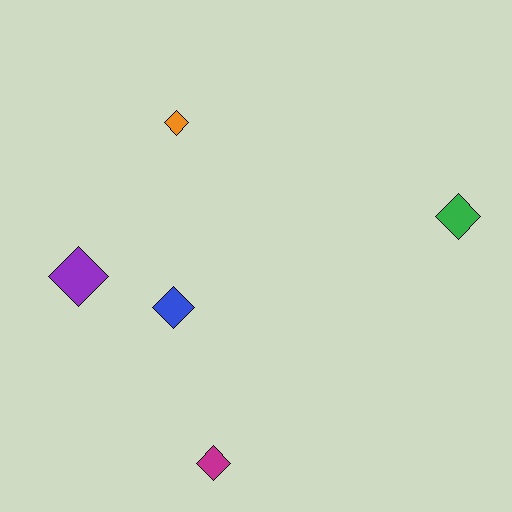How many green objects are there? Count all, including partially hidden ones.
There is 1 green object.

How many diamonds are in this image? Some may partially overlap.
There are 5 diamonds.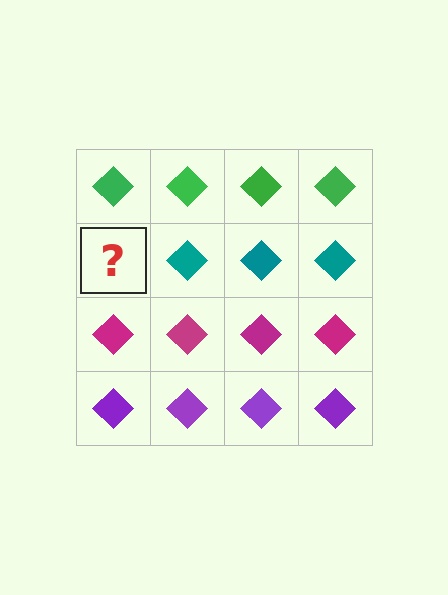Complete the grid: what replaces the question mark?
The question mark should be replaced with a teal diamond.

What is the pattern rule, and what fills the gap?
The rule is that each row has a consistent color. The gap should be filled with a teal diamond.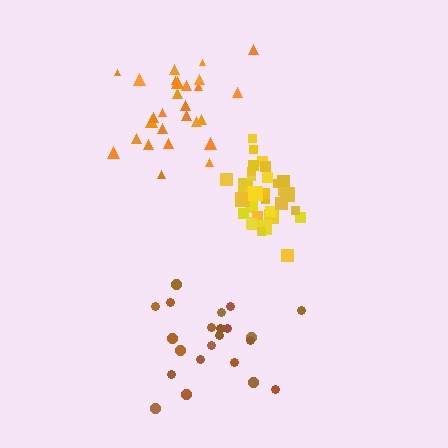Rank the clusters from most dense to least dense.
yellow, orange, brown.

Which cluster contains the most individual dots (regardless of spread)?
Yellow (34).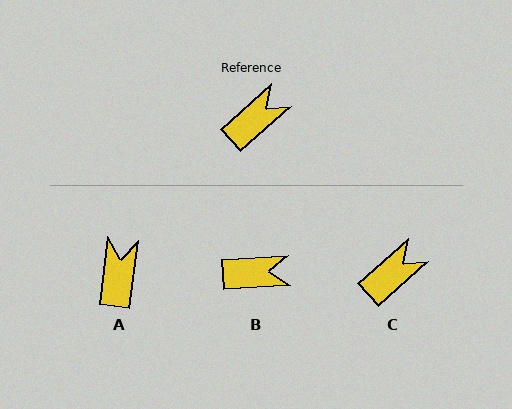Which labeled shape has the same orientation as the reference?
C.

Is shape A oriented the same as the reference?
No, it is off by about 41 degrees.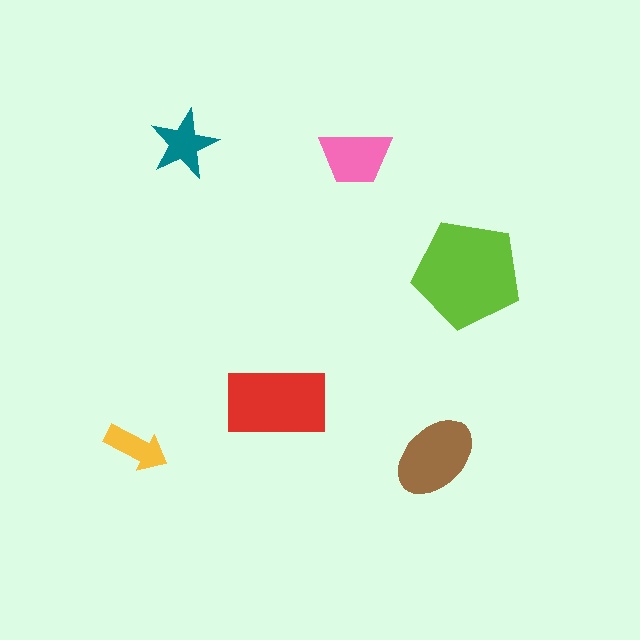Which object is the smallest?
The yellow arrow.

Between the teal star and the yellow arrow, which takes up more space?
The teal star.